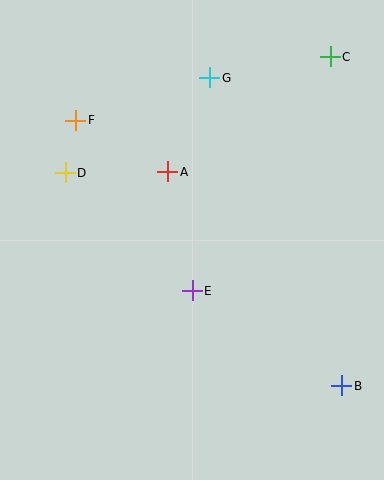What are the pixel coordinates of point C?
Point C is at (330, 57).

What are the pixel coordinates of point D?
Point D is at (65, 173).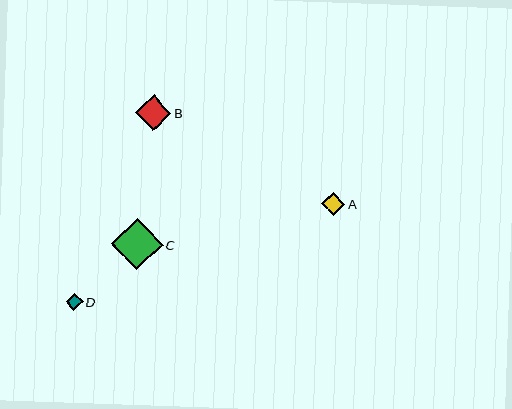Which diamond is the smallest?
Diamond D is the smallest with a size of approximately 17 pixels.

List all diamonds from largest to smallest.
From largest to smallest: C, B, A, D.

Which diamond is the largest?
Diamond C is the largest with a size of approximately 51 pixels.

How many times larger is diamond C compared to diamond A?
Diamond C is approximately 2.3 times the size of diamond A.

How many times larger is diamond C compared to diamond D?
Diamond C is approximately 3.0 times the size of diamond D.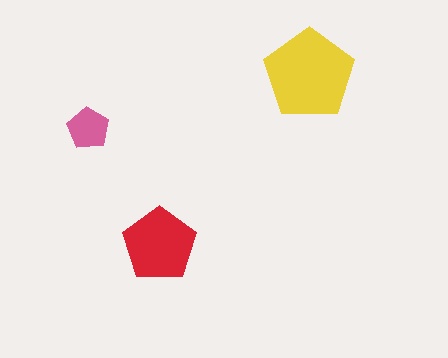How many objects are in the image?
There are 3 objects in the image.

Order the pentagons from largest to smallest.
the yellow one, the red one, the pink one.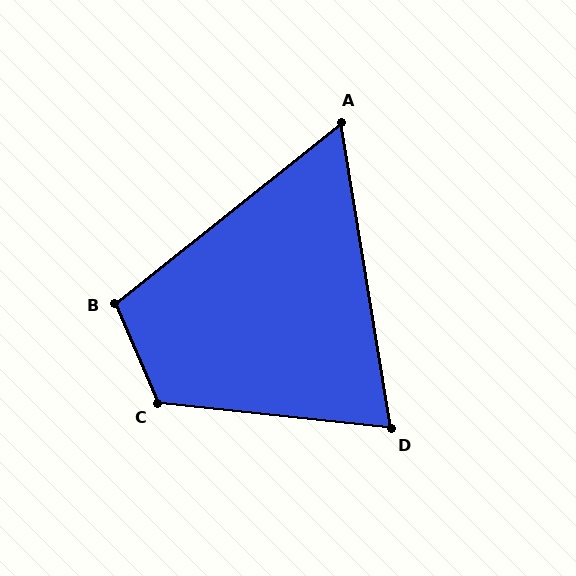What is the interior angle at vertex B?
Approximately 105 degrees (obtuse).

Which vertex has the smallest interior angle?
A, at approximately 61 degrees.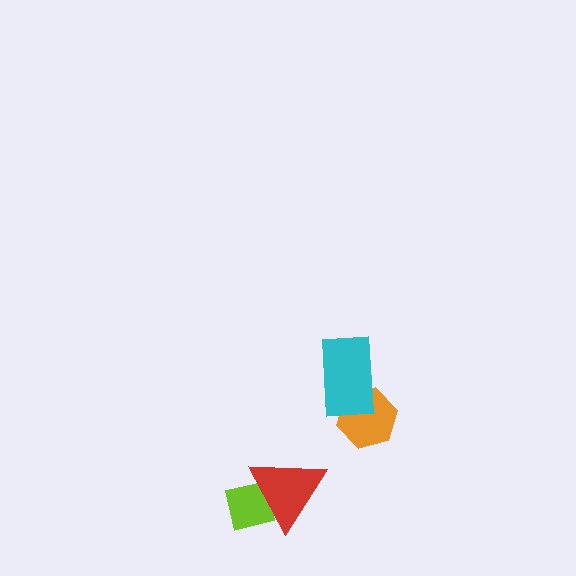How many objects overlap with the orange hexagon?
1 object overlaps with the orange hexagon.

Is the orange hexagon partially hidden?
Yes, it is partially covered by another shape.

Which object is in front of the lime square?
The red triangle is in front of the lime square.